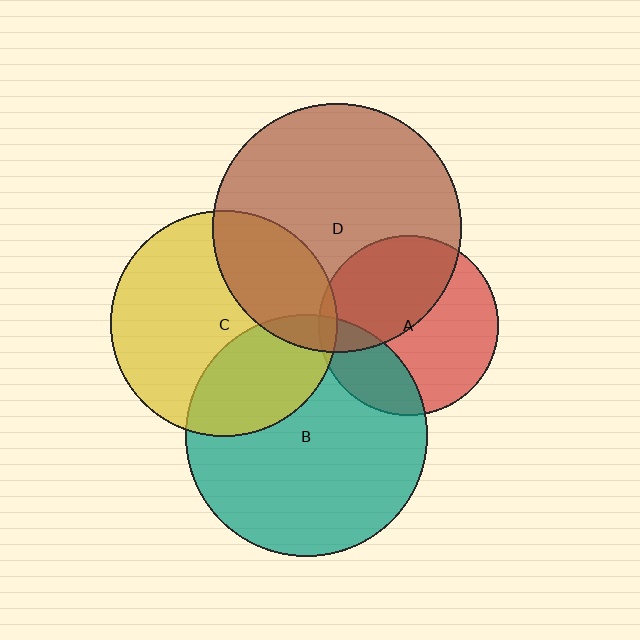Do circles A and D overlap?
Yes.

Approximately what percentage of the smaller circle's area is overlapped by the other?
Approximately 45%.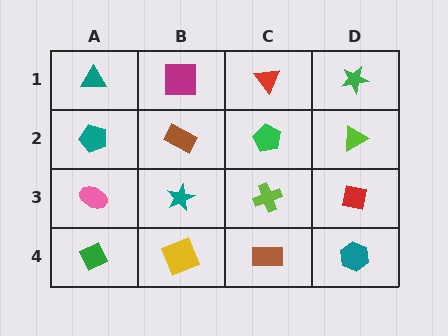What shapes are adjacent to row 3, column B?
A brown rectangle (row 2, column B), a yellow square (row 4, column B), a pink ellipse (row 3, column A), a lime cross (row 3, column C).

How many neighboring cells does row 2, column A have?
3.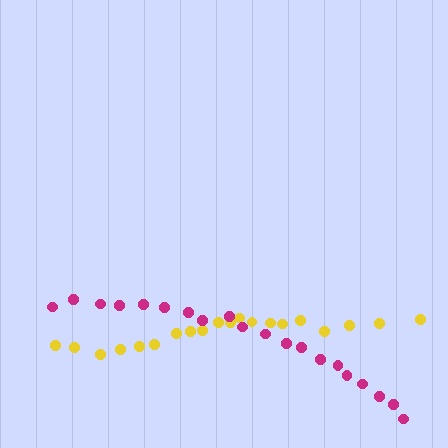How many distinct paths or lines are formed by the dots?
There are 2 distinct paths.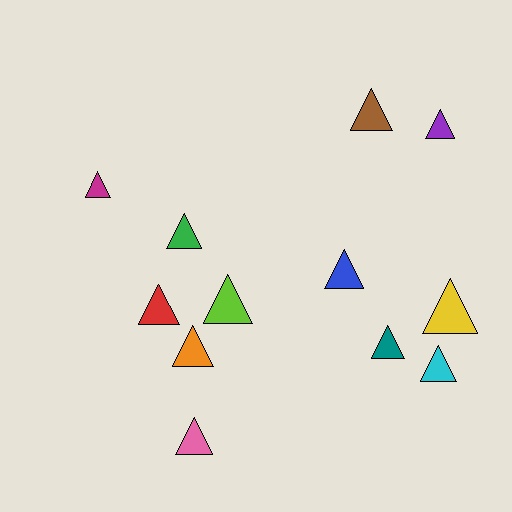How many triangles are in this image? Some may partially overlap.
There are 12 triangles.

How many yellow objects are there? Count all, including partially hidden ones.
There is 1 yellow object.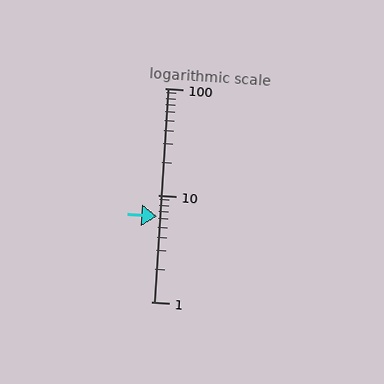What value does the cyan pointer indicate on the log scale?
The pointer indicates approximately 6.3.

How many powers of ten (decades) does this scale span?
The scale spans 2 decades, from 1 to 100.